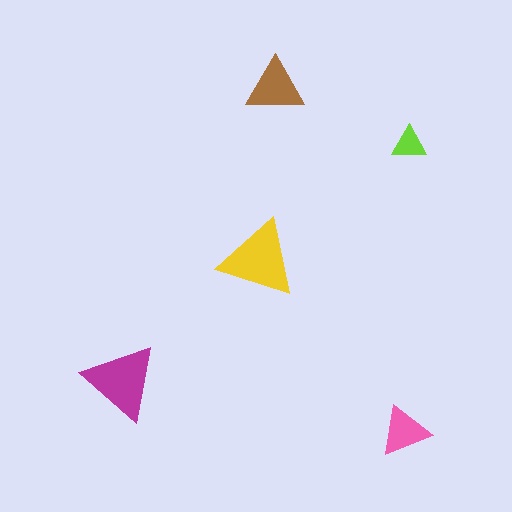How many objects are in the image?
There are 5 objects in the image.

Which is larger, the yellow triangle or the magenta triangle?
The yellow one.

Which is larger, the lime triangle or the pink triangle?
The pink one.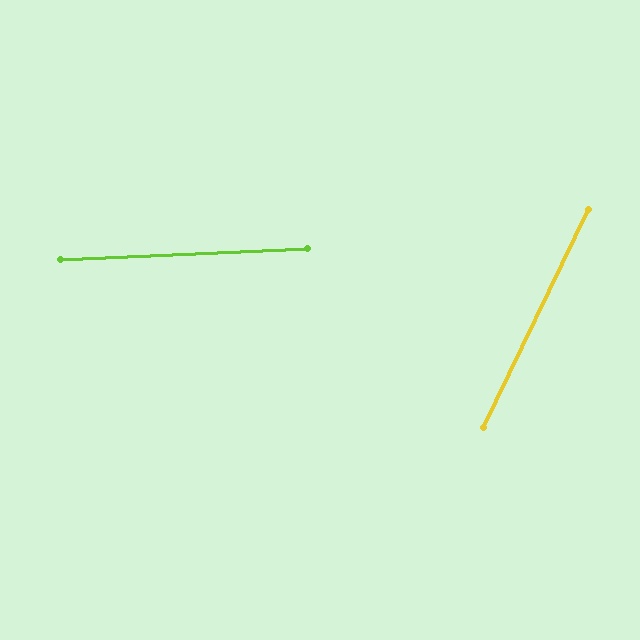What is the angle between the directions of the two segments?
Approximately 62 degrees.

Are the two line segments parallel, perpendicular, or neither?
Neither parallel nor perpendicular — they differ by about 62°.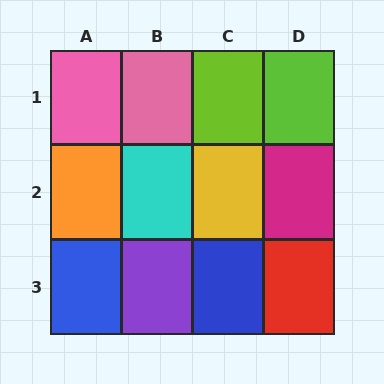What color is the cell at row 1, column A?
Pink.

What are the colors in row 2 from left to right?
Orange, cyan, yellow, magenta.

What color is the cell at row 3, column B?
Purple.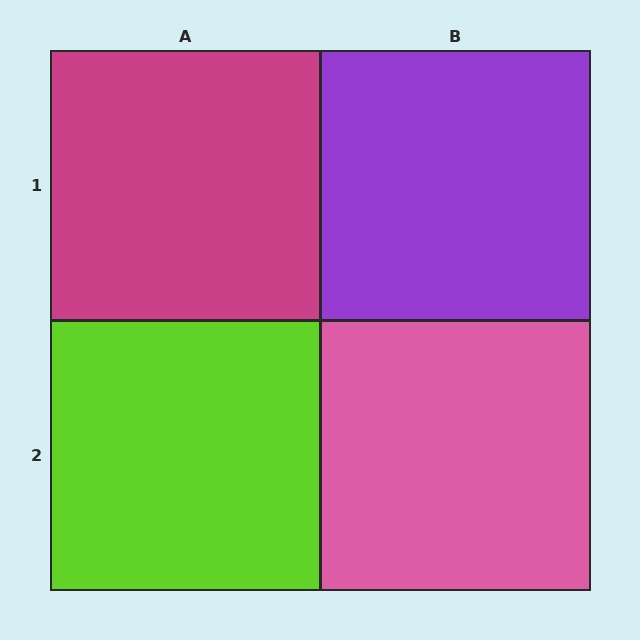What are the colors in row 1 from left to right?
Magenta, purple.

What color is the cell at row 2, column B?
Pink.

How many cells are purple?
1 cell is purple.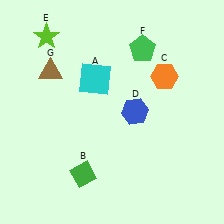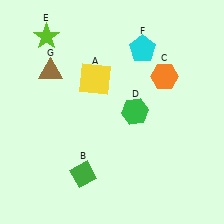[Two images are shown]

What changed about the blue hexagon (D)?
In Image 1, D is blue. In Image 2, it changed to green.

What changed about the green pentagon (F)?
In Image 1, F is green. In Image 2, it changed to cyan.